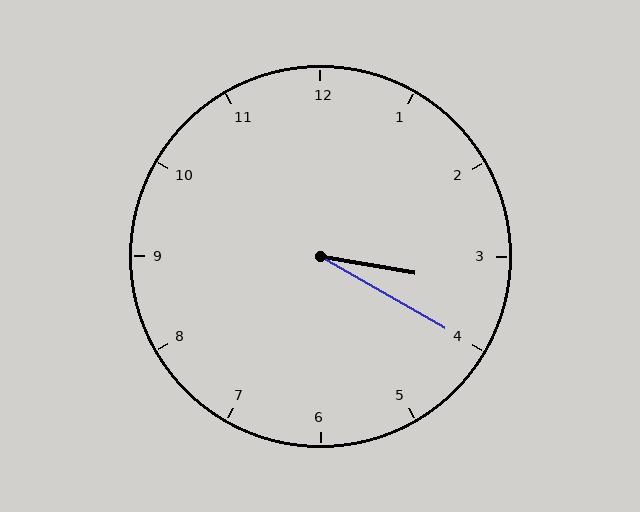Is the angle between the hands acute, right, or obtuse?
It is acute.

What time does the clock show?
3:20.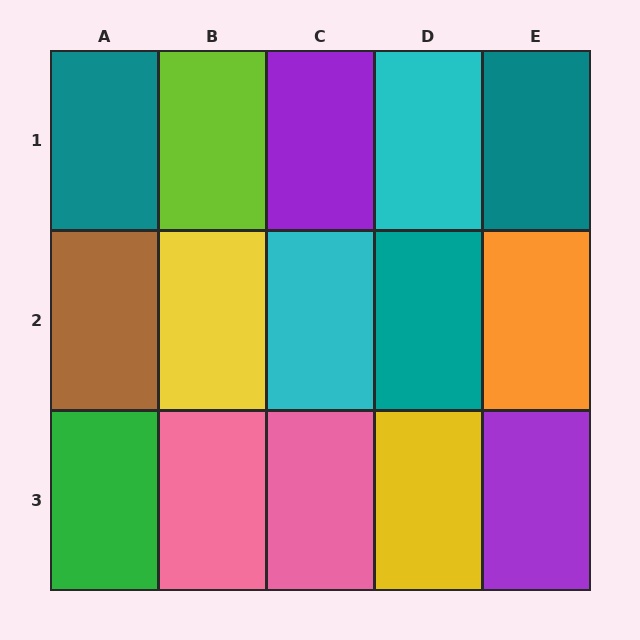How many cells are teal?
3 cells are teal.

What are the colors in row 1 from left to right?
Teal, lime, purple, cyan, teal.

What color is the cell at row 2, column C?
Cyan.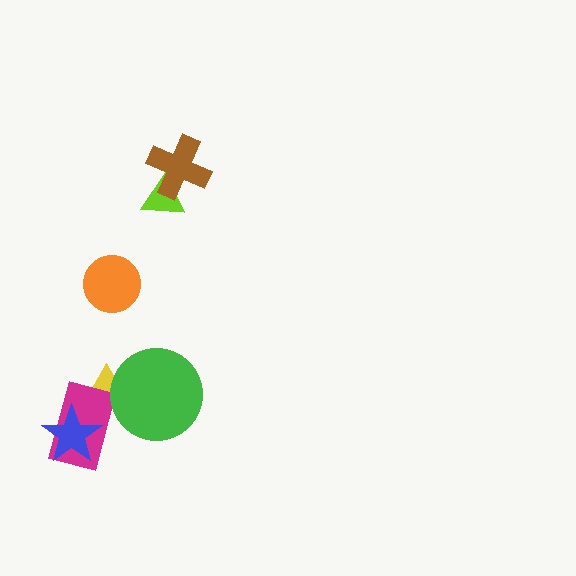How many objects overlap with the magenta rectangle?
2 objects overlap with the magenta rectangle.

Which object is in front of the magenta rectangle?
The blue star is in front of the magenta rectangle.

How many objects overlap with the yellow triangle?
2 objects overlap with the yellow triangle.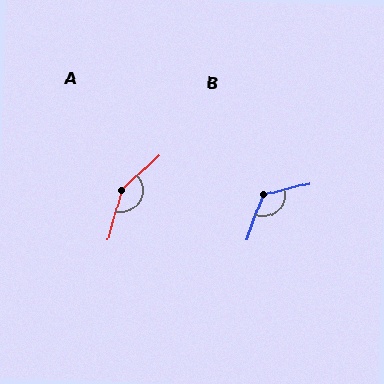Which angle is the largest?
A, at approximately 148 degrees.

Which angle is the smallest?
B, at approximately 124 degrees.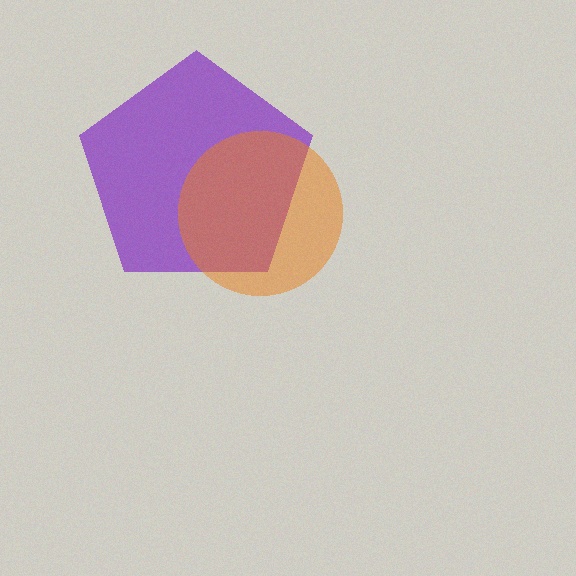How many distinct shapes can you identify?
There are 2 distinct shapes: a purple pentagon, an orange circle.